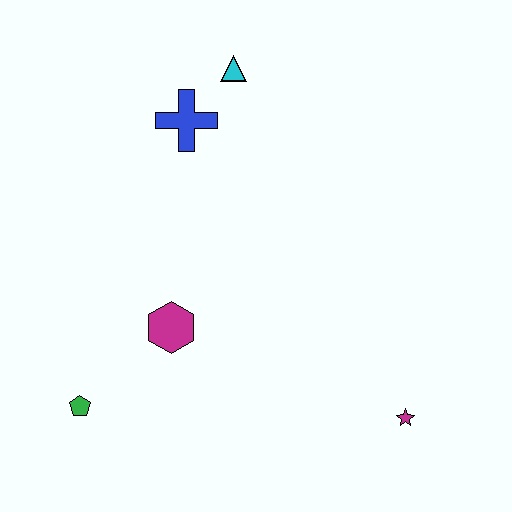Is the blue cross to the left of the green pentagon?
No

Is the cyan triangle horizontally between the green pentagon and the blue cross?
No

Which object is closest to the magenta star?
The magenta hexagon is closest to the magenta star.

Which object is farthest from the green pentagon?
The cyan triangle is farthest from the green pentagon.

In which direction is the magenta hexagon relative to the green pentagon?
The magenta hexagon is to the right of the green pentagon.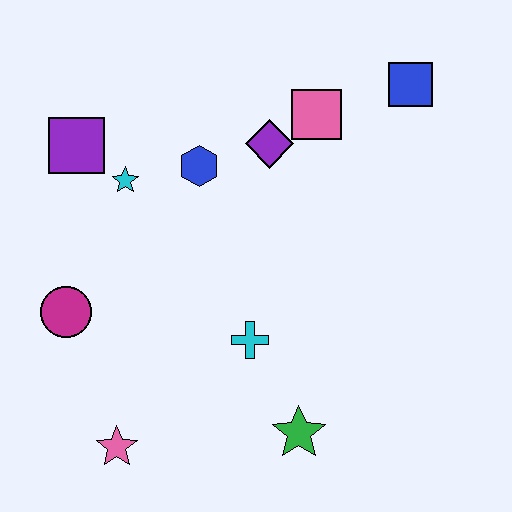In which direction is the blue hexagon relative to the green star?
The blue hexagon is above the green star.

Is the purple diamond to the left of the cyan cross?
No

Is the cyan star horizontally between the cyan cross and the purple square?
Yes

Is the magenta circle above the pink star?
Yes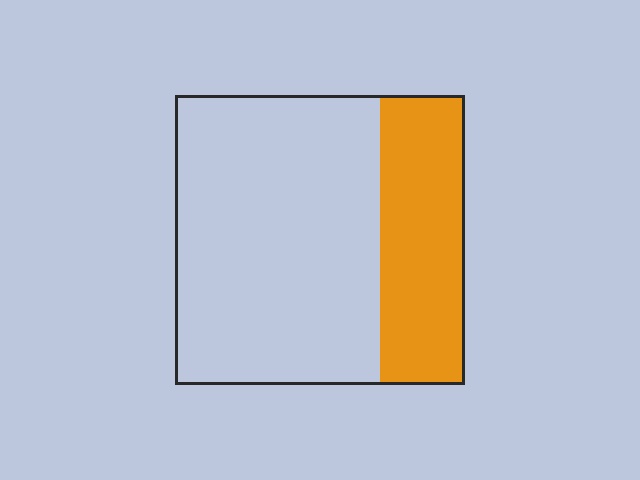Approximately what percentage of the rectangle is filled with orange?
Approximately 30%.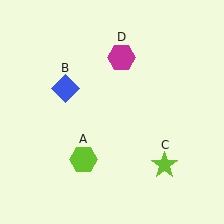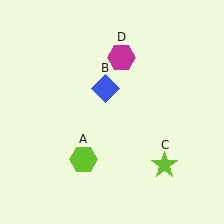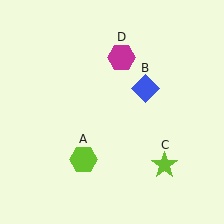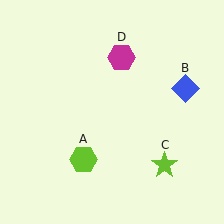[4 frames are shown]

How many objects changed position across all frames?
1 object changed position: blue diamond (object B).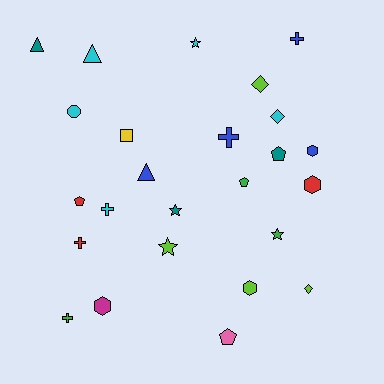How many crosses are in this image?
There are 5 crosses.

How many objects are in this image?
There are 25 objects.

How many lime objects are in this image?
There are 4 lime objects.